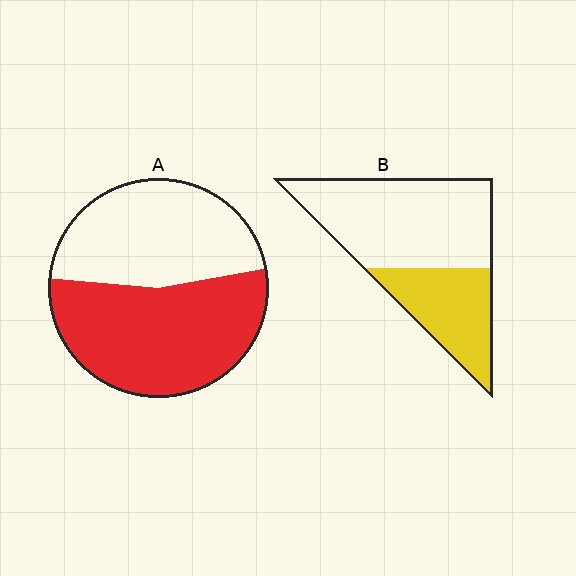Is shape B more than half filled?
No.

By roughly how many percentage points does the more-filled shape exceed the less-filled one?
By roughly 20 percentage points (A over B).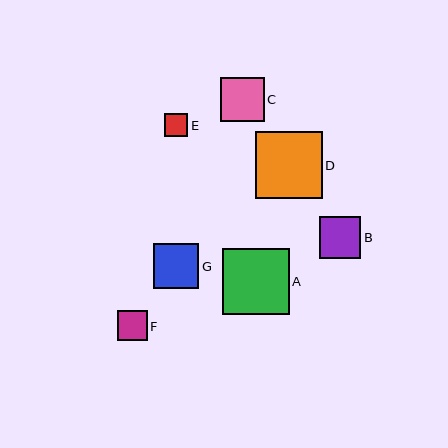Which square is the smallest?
Square E is the smallest with a size of approximately 23 pixels.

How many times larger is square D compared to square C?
Square D is approximately 1.5 times the size of square C.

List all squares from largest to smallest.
From largest to smallest: A, D, G, C, B, F, E.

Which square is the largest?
Square A is the largest with a size of approximately 67 pixels.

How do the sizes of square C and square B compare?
Square C and square B are approximately the same size.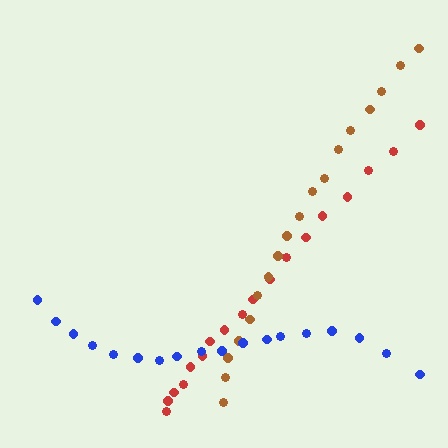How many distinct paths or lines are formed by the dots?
There are 3 distinct paths.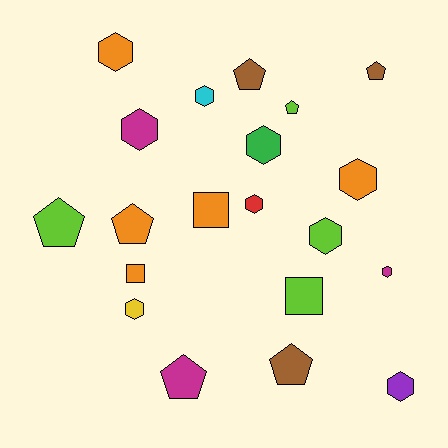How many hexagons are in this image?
There are 10 hexagons.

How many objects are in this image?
There are 20 objects.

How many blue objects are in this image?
There are no blue objects.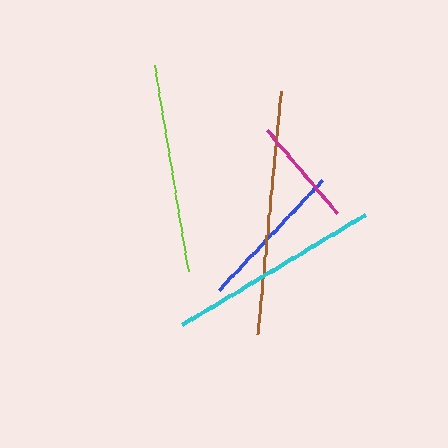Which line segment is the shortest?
The magenta line is the shortest at approximately 108 pixels.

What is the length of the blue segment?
The blue segment is approximately 151 pixels long.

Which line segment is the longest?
The brown line is the longest at approximately 244 pixels.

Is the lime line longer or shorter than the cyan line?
The cyan line is longer than the lime line.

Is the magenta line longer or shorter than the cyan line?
The cyan line is longer than the magenta line.